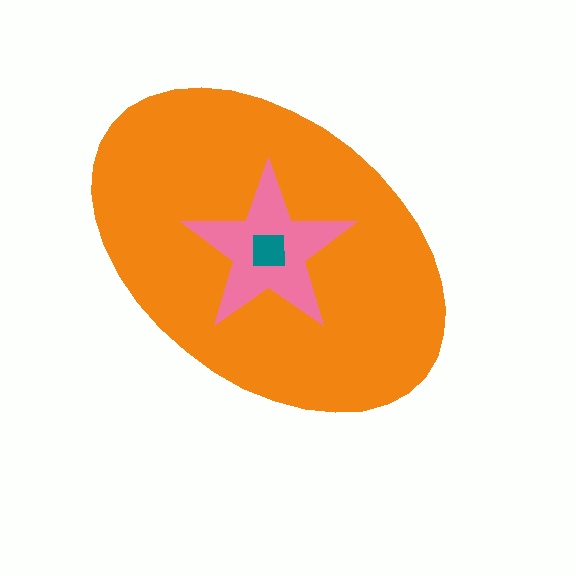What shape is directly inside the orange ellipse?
The pink star.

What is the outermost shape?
The orange ellipse.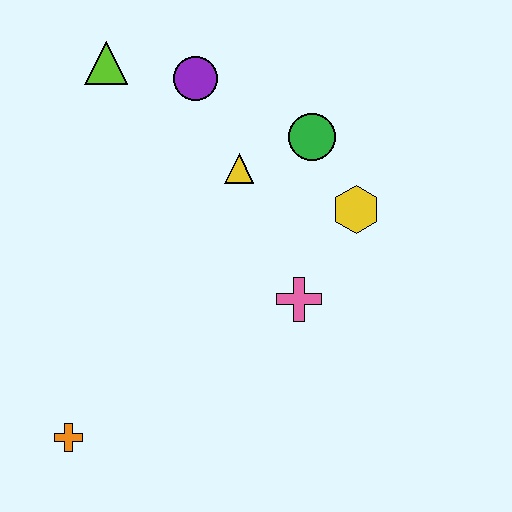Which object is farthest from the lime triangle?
The orange cross is farthest from the lime triangle.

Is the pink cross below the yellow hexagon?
Yes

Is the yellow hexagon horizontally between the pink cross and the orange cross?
No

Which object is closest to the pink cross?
The yellow hexagon is closest to the pink cross.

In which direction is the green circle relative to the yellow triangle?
The green circle is to the right of the yellow triangle.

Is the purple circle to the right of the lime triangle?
Yes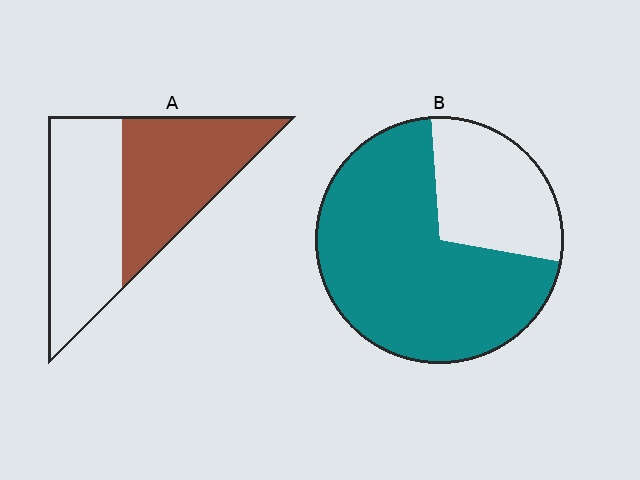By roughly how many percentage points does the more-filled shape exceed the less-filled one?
By roughly 20 percentage points (B over A).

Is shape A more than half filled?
Roughly half.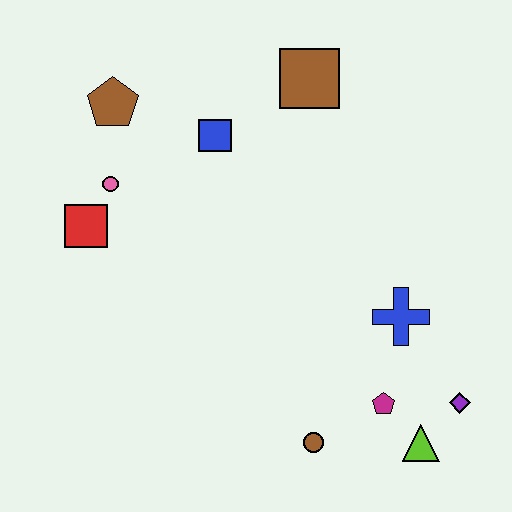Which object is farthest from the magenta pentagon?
The brown pentagon is farthest from the magenta pentagon.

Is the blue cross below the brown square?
Yes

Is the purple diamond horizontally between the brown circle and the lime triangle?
No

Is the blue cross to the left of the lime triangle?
Yes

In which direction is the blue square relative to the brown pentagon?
The blue square is to the right of the brown pentagon.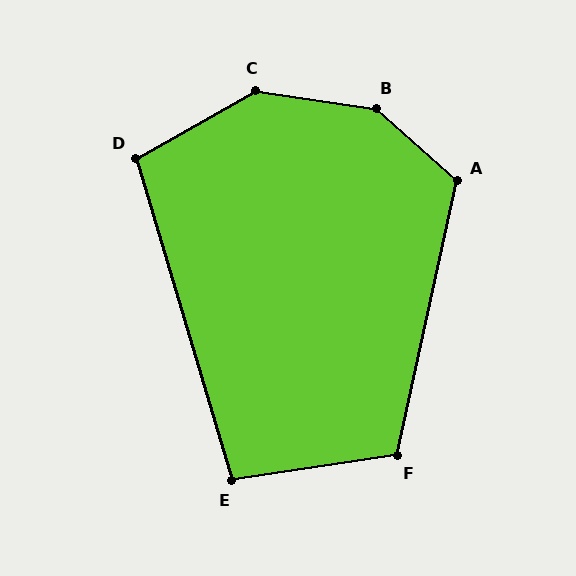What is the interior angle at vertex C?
Approximately 142 degrees (obtuse).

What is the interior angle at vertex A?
Approximately 120 degrees (obtuse).